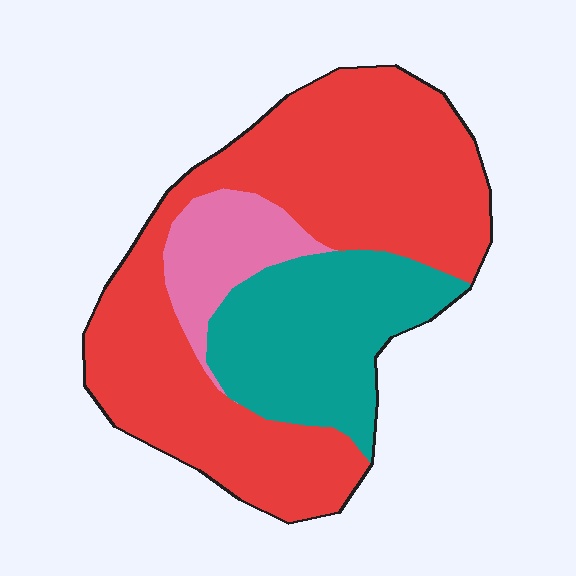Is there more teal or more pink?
Teal.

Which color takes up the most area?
Red, at roughly 60%.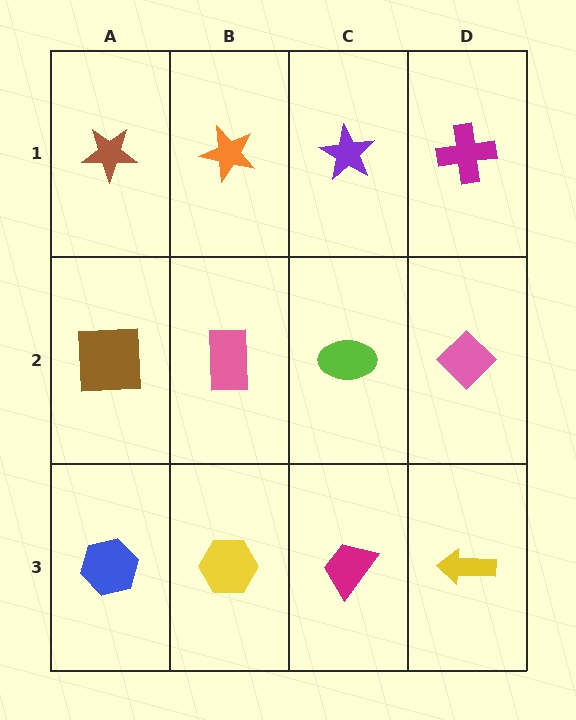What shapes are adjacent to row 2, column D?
A magenta cross (row 1, column D), a yellow arrow (row 3, column D), a lime ellipse (row 2, column C).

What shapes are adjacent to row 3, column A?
A brown square (row 2, column A), a yellow hexagon (row 3, column B).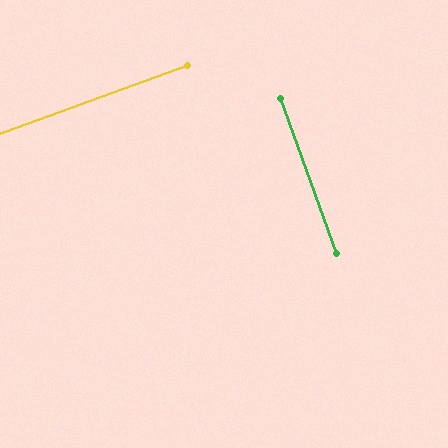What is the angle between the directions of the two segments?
Approximately 90 degrees.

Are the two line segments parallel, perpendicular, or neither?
Perpendicular — they meet at approximately 90°.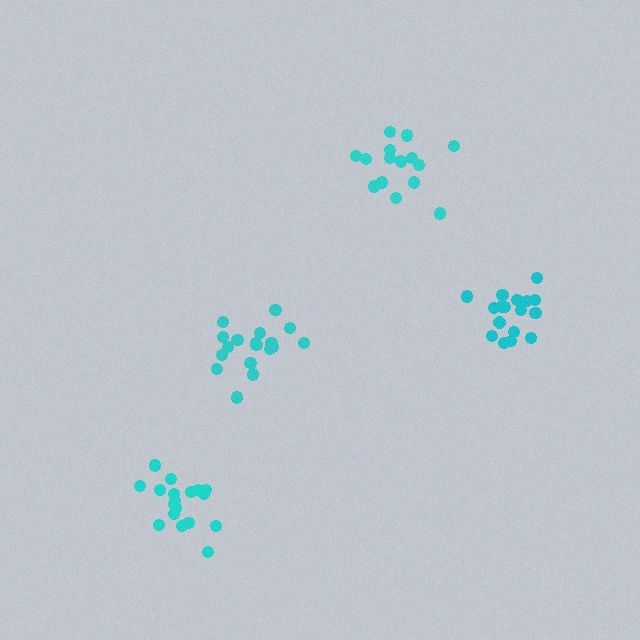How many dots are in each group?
Group 1: 18 dots, Group 2: 17 dots, Group 3: 18 dots, Group 4: 15 dots (68 total).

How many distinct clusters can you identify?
There are 4 distinct clusters.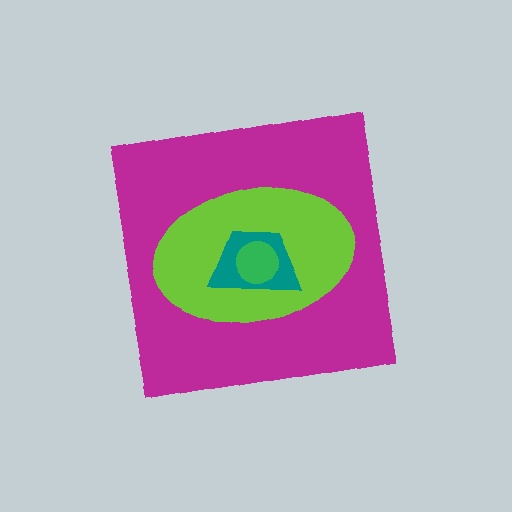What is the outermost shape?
The magenta square.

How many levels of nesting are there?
4.